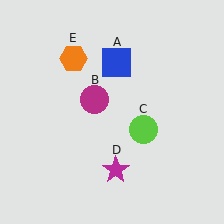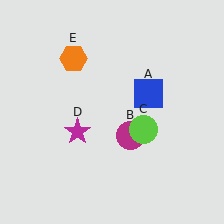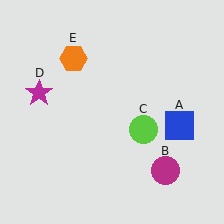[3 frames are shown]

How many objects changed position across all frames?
3 objects changed position: blue square (object A), magenta circle (object B), magenta star (object D).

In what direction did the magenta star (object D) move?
The magenta star (object D) moved up and to the left.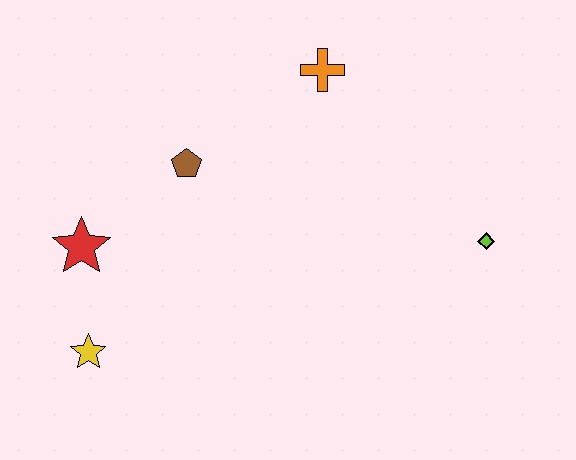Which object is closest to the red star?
The yellow star is closest to the red star.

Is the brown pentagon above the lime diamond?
Yes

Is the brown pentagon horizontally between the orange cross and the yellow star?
Yes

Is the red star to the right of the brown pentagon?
No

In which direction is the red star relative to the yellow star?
The red star is above the yellow star.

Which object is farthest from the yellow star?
The lime diamond is farthest from the yellow star.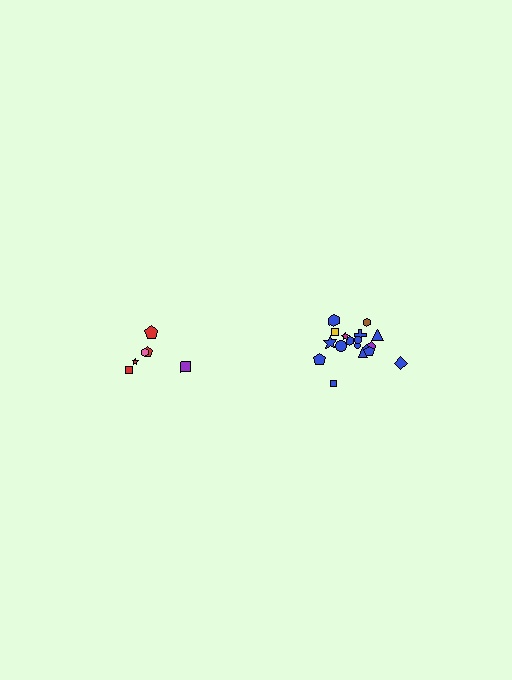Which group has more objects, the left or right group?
The right group.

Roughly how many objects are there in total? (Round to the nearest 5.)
Roughly 25 objects in total.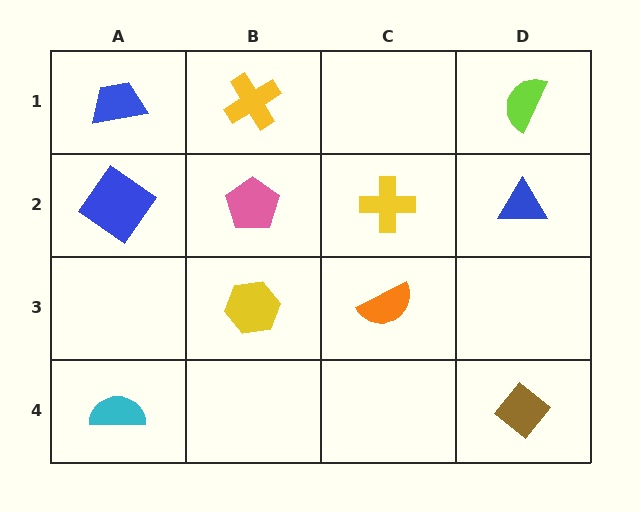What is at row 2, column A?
A blue diamond.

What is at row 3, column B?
A yellow hexagon.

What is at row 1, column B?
A yellow cross.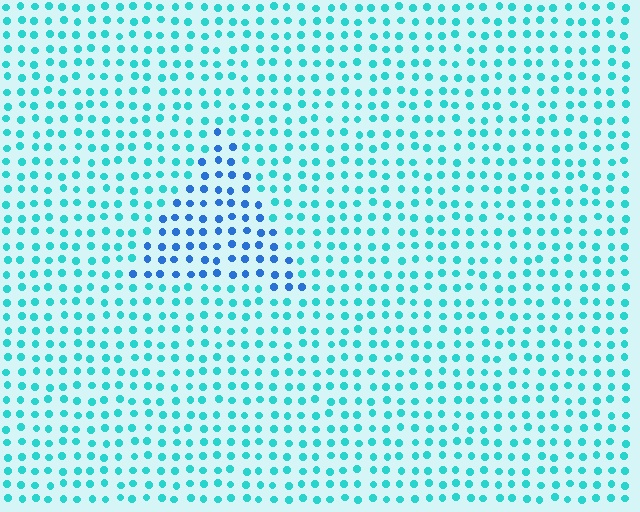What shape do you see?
I see a triangle.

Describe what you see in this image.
The image is filled with small cyan elements in a uniform arrangement. A triangle-shaped region is visible where the elements are tinted to a slightly different hue, forming a subtle color boundary.